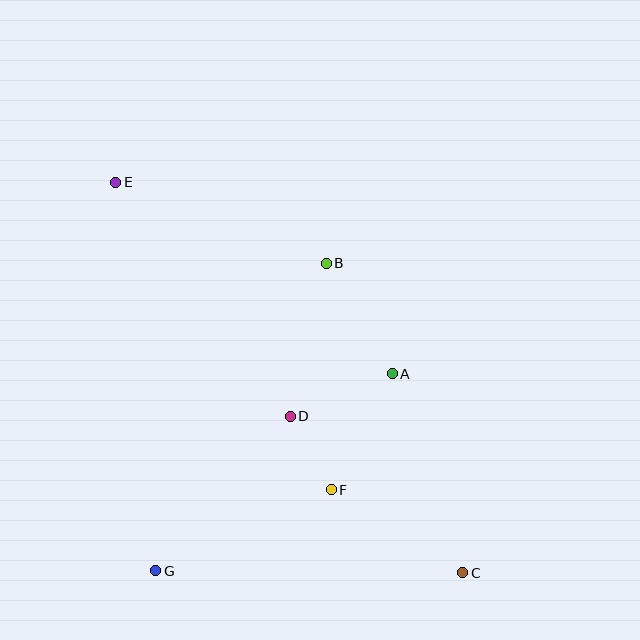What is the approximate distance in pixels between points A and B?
The distance between A and B is approximately 129 pixels.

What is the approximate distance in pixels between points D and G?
The distance between D and G is approximately 205 pixels.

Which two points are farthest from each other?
Points C and E are farthest from each other.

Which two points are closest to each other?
Points D and F are closest to each other.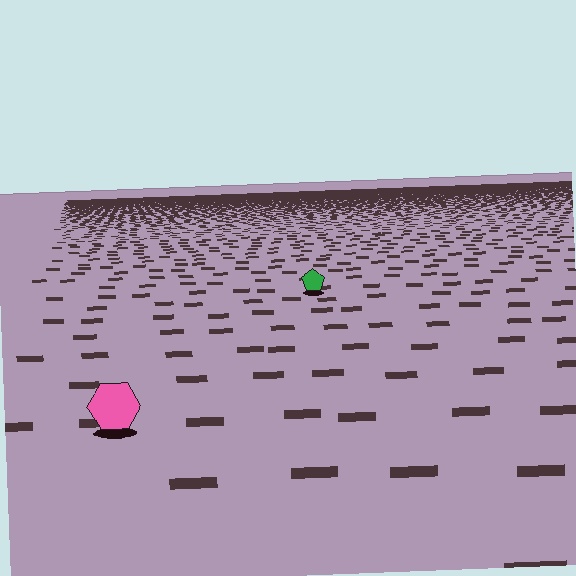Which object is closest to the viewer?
The pink hexagon is closest. The texture marks near it are larger and more spread out.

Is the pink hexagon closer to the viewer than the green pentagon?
Yes. The pink hexagon is closer — you can tell from the texture gradient: the ground texture is coarser near it.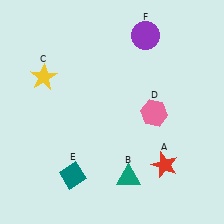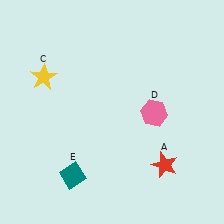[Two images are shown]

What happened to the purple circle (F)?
The purple circle (F) was removed in Image 2. It was in the top-right area of Image 1.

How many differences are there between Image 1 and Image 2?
There are 2 differences between the two images.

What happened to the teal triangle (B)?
The teal triangle (B) was removed in Image 2. It was in the bottom-right area of Image 1.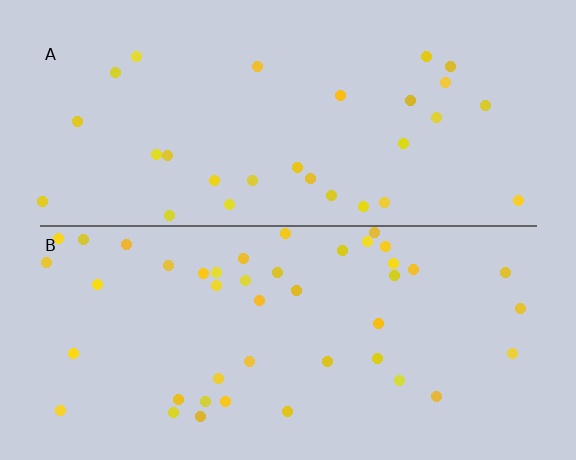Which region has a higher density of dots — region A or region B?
B (the bottom).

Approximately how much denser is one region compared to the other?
Approximately 1.5× — region B over region A.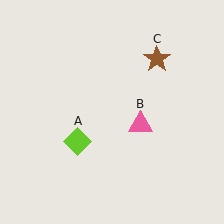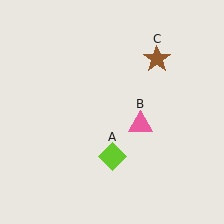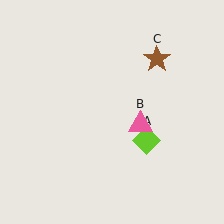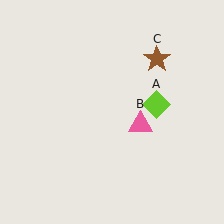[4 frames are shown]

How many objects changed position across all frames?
1 object changed position: lime diamond (object A).